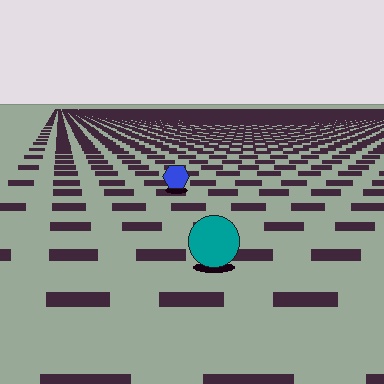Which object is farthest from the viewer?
The blue hexagon is farthest from the viewer. It appears smaller and the ground texture around it is denser.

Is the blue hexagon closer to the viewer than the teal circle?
No. The teal circle is closer — you can tell from the texture gradient: the ground texture is coarser near it.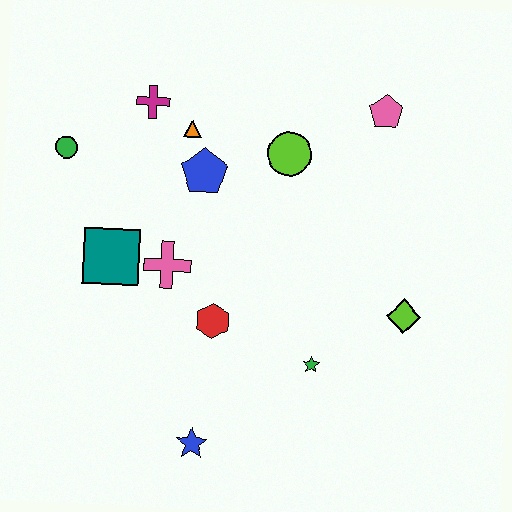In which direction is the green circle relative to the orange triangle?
The green circle is to the left of the orange triangle.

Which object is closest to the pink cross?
The teal square is closest to the pink cross.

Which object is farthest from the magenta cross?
The blue star is farthest from the magenta cross.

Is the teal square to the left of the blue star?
Yes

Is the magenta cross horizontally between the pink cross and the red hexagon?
No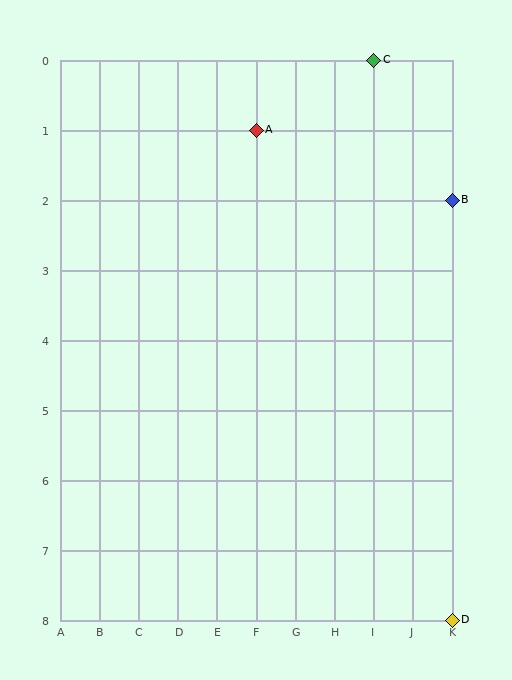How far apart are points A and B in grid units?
Points A and B are 5 columns and 1 row apart (about 5.1 grid units diagonally).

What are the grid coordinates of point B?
Point B is at grid coordinates (K, 2).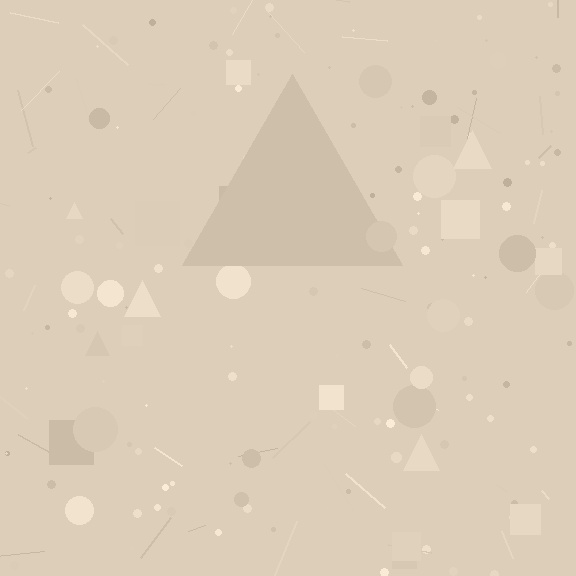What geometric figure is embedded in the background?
A triangle is embedded in the background.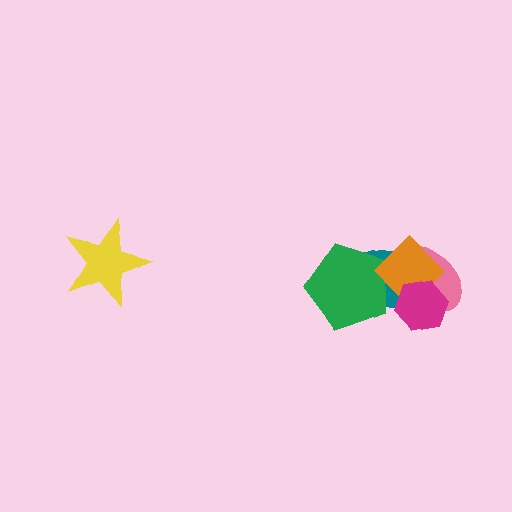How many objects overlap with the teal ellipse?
4 objects overlap with the teal ellipse.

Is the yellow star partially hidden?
No, no other shape covers it.